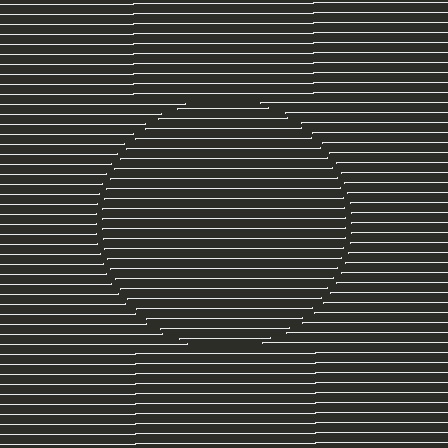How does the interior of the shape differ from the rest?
The interior of the shape contains the same grating, shifted by half a period — the contour is defined by the phase discontinuity where line-ends from the inner and outer gratings abut.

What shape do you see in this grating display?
An illusory circle. The interior of the shape contains the same grating, shifted by half a period — the contour is defined by the phase discontinuity where line-ends from the inner and outer gratings abut.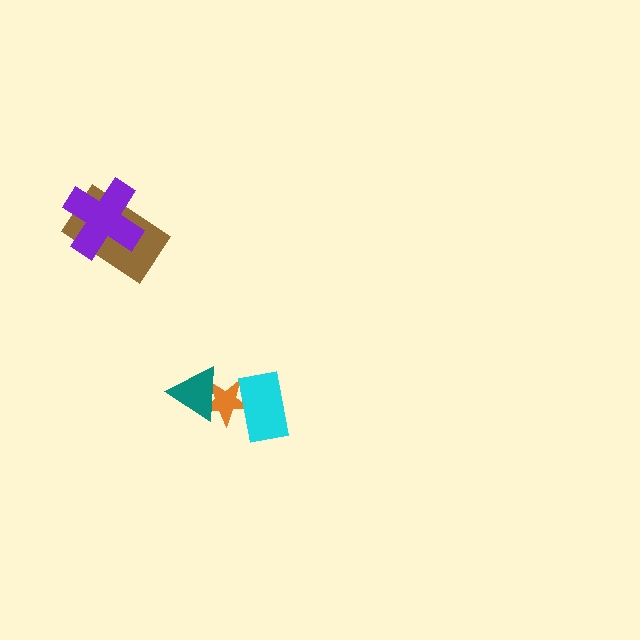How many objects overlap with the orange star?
2 objects overlap with the orange star.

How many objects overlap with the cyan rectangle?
1 object overlaps with the cyan rectangle.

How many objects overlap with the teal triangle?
1 object overlaps with the teal triangle.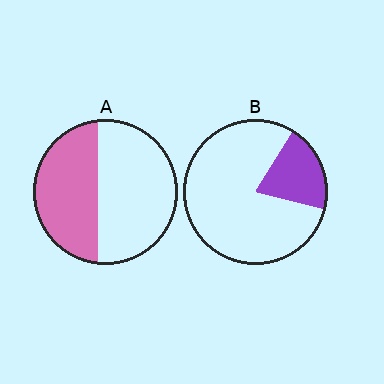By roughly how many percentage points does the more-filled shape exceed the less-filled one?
By roughly 25 percentage points (A over B).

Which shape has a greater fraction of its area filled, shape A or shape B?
Shape A.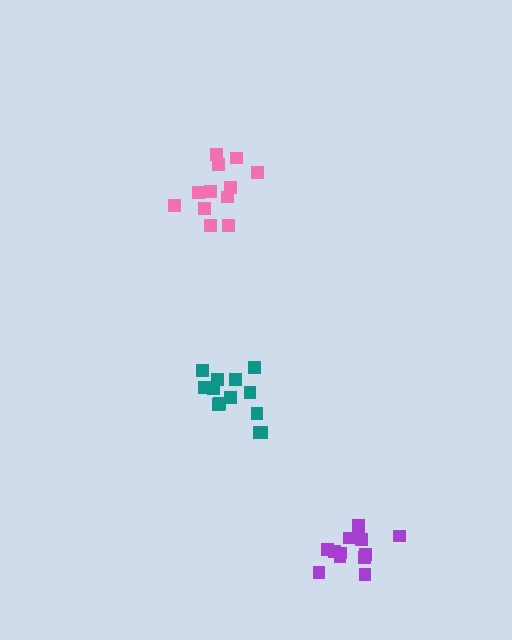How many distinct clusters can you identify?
There are 3 distinct clusters.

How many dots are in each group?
Group 1: 13 dots, Group 2: 12 dots, Group 3: 13 dots (38 total).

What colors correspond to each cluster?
The clusters are colored: teal, pink, purple.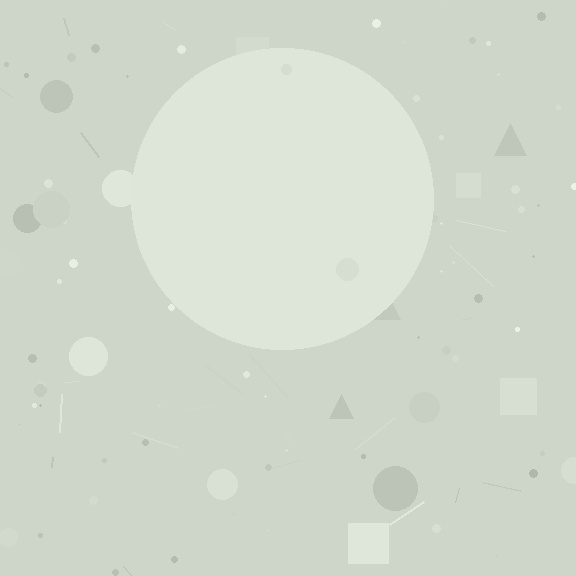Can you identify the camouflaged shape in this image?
The camouflaged shape is a circle.